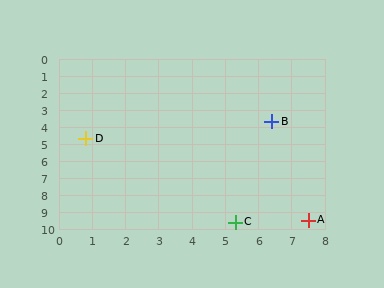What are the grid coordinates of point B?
Point B is at approximately (6.4, 3.7).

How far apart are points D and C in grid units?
Points D and C are about 6.7 grid units apart.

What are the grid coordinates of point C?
Point C is at approximately (5.3, 9.6).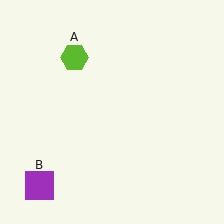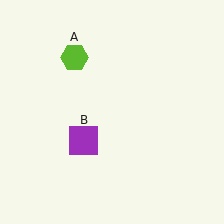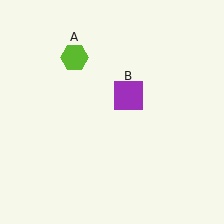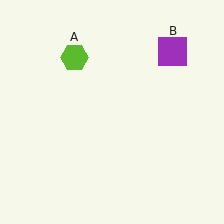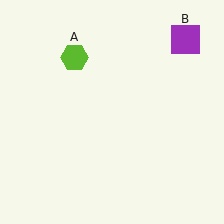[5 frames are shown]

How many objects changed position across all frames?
1 object changed position: purple square (object B).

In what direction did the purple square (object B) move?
The purple square (object B) moved up and to the right.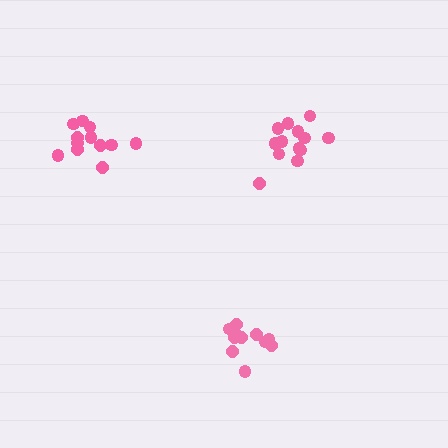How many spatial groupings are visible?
There are 3 spatial groupings.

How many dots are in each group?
Group 1: 13 dots, Group 2: 12 dots, Group 3: 11 dots (36 total).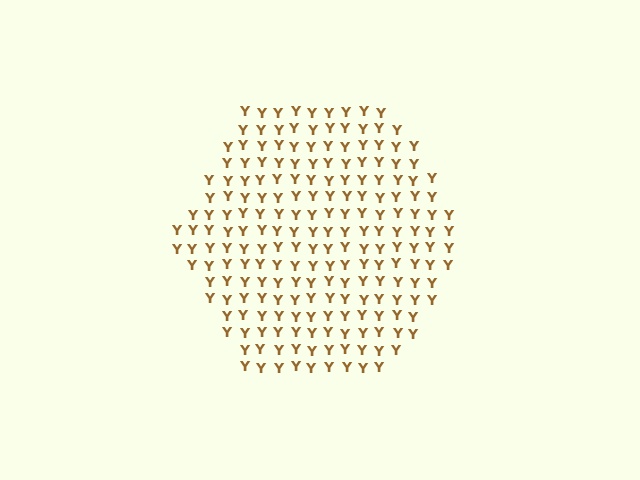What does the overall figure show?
The overall figure shows a hexagon.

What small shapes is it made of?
It is made of small letter Y's.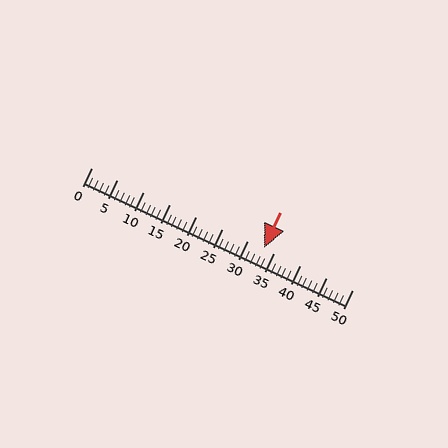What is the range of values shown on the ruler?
The ruler shows values from 0 to 50.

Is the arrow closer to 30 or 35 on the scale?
The arrow is closer to 35.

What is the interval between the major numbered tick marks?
The major tick marks are spaced 5 units apart.